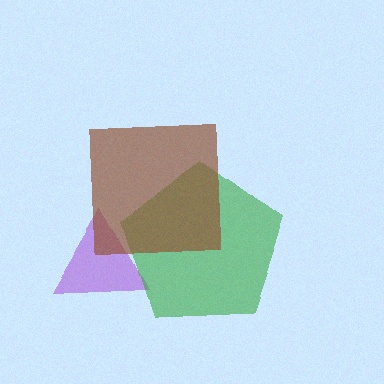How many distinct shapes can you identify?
There are 3 distinct shapes: a purple triangle, a green pentagon, a brown square.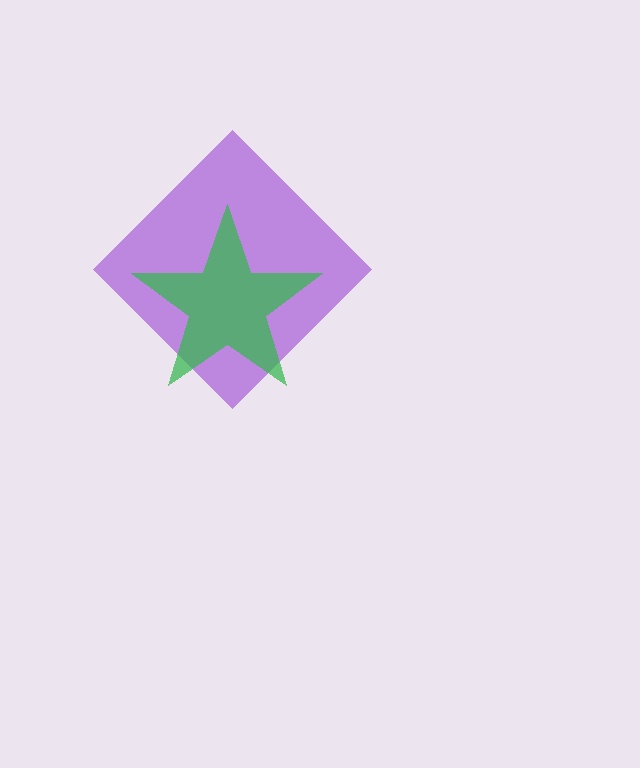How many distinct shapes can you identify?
There are 2 distinct shapes: a purple diamond, a green star.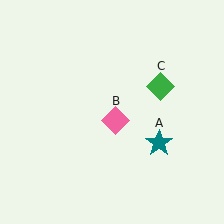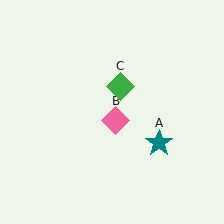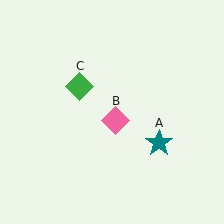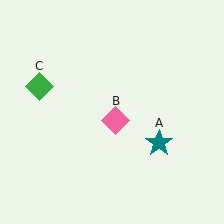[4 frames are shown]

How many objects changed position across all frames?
1 object changed position: green diamond (object C).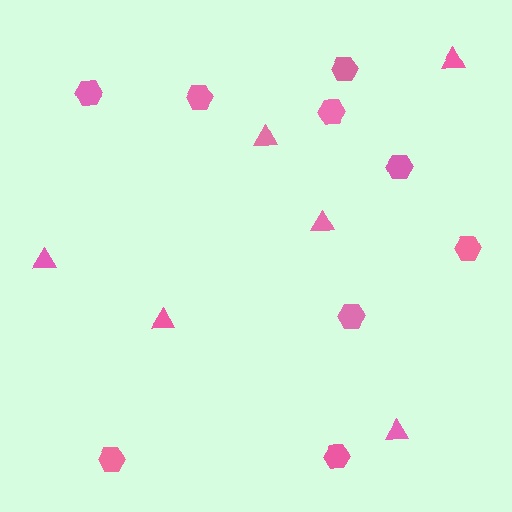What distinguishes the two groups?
There are 2 groups: one group of triangles (6) and one group of hexagons (9).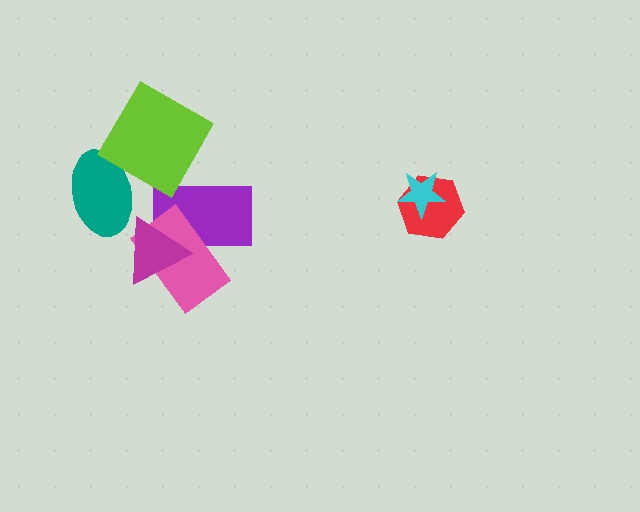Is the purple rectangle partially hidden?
Yes, it is partially covered by another shape.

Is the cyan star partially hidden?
No, no other shape covers it.